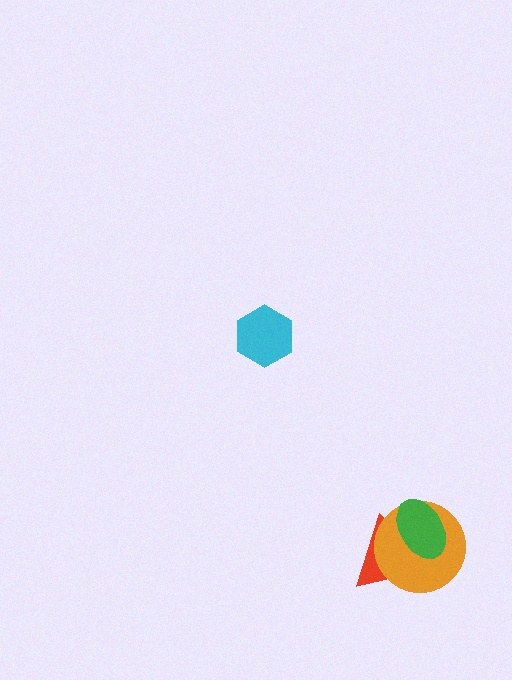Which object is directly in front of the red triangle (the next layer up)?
The orange circle is directly in front of the red triangle.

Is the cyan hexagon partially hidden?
No, no other shape covers it.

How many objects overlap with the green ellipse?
2 objects overlap with the green ellipse.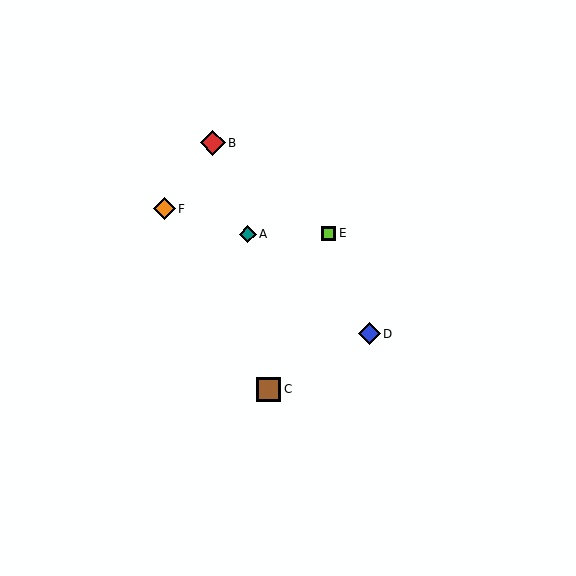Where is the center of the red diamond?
The center of the red diamond is at (213, 143).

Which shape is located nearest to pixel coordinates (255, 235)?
The teal diamond (labeled A) at (248, 234) is nearest to that location.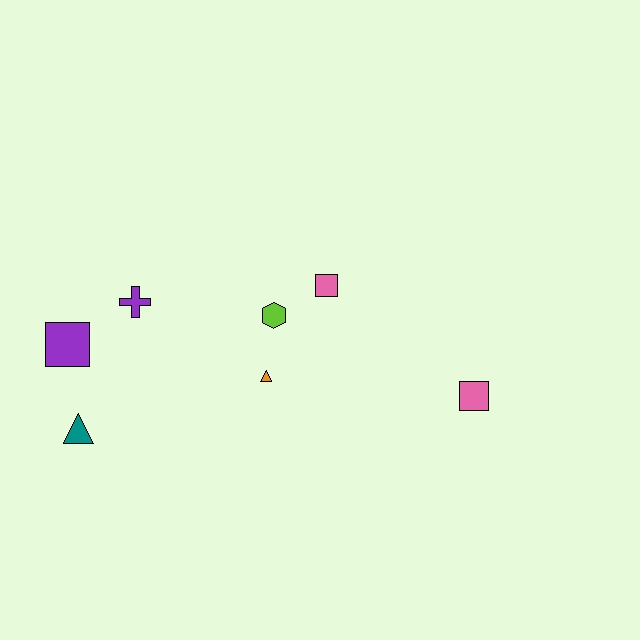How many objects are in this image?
There are 7 objects.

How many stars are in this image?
There are no stars.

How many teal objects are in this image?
There is 1 teal object.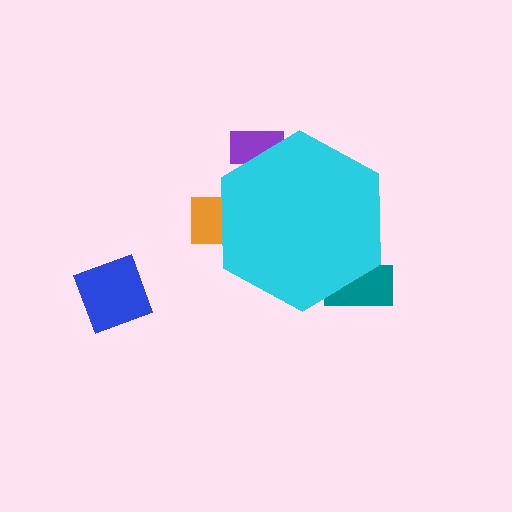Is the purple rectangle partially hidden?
Yes, the purple rectangle is partially hidden behind the cyan hexagon.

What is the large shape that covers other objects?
A cyan hexagon.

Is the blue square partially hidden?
No, the blue square is fully visible.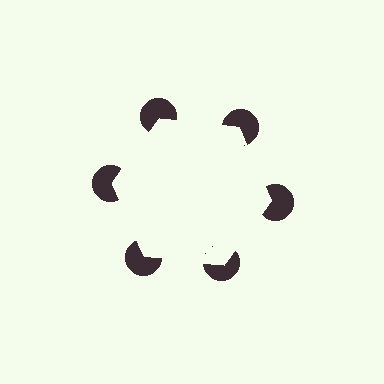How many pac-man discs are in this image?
There are 6 — one at each vertex of the illusory hexagon.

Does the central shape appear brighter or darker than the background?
It typically appears slightly brighter than the background, even though no actual brightness change is drawn.